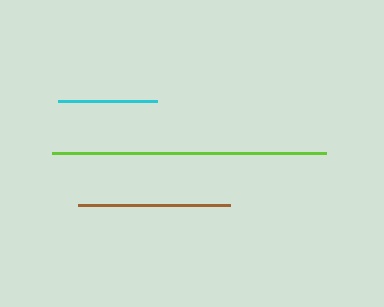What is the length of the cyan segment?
The cyan segment is approximately 100 pixels long.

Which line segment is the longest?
The lime line is the longest at approximately 274 pixels.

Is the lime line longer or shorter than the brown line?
The lime line is longer than the brown line.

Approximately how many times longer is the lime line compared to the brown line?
The lime line is approximately 1.8 times the length of the brown line.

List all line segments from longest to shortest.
From longest to shortest: lime, brown, cyan.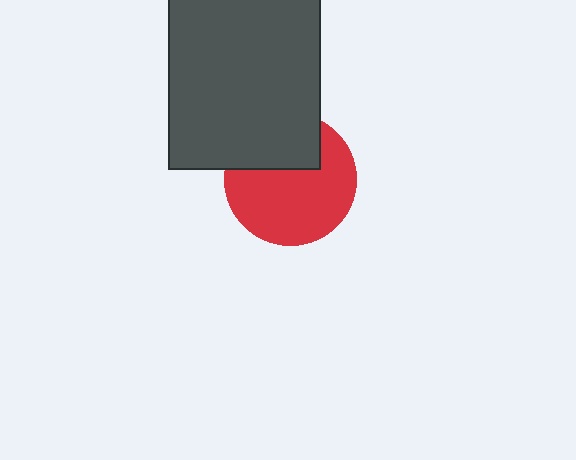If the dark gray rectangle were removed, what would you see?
You would see the complete red circle.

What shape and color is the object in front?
The object in front is a dark gray rectangle.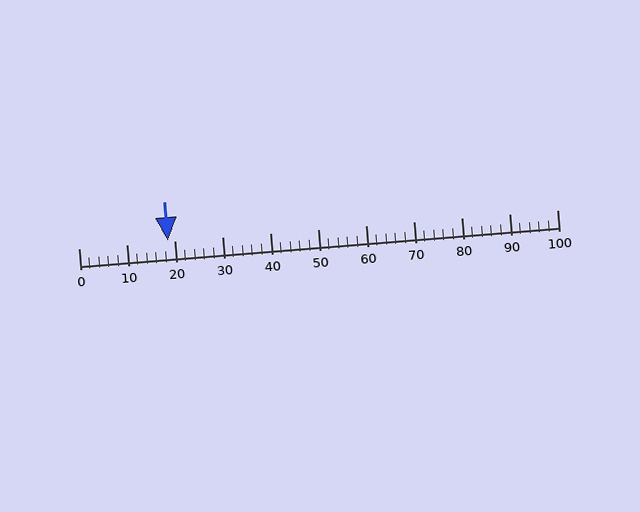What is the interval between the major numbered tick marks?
The major tick marks are spaced 10 units apart.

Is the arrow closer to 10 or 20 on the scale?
The arrow is closer to 20.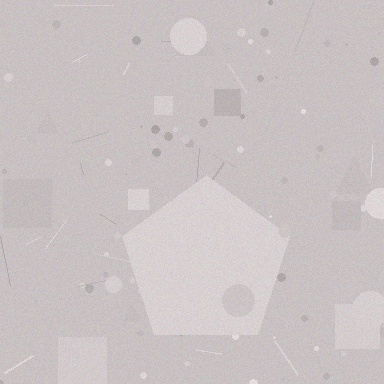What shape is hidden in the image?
A pentagon is hidden in the image.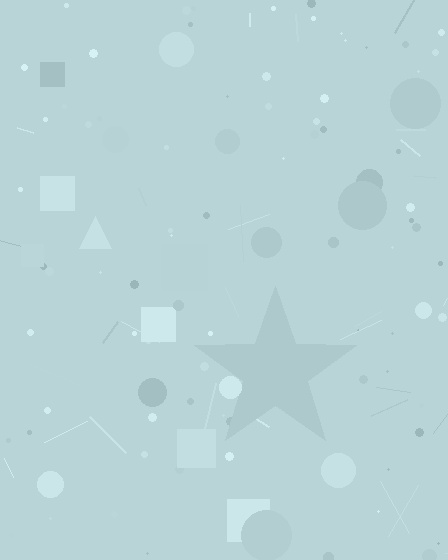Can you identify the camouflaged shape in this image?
The camouflaged shape is a star.